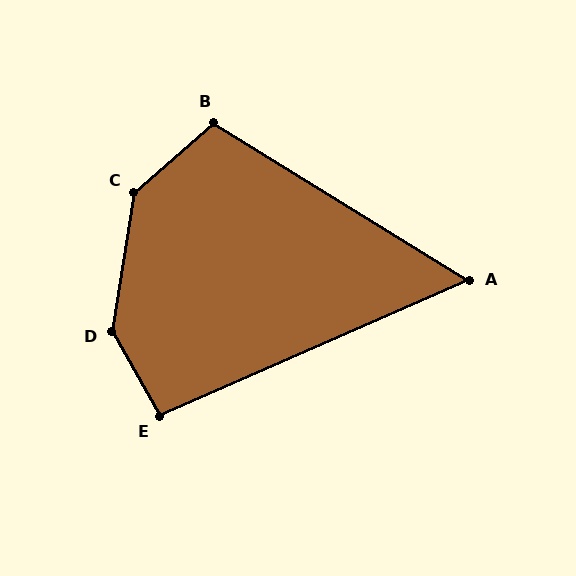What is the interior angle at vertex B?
Approximately 107 degrees (obtuse).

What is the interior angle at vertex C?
Approximately 140 degrees (obtuse).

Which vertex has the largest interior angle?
D, at approximately 142 degrees.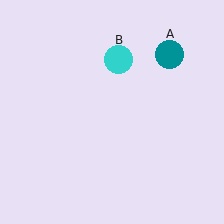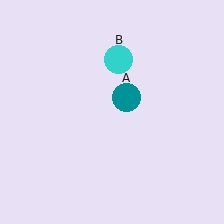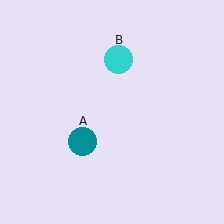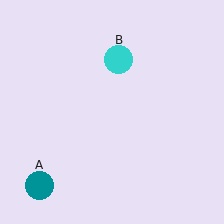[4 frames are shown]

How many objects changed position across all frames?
1 object changed position: teal circle (object A).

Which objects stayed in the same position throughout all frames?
Cyan circle (object B) remained stationary.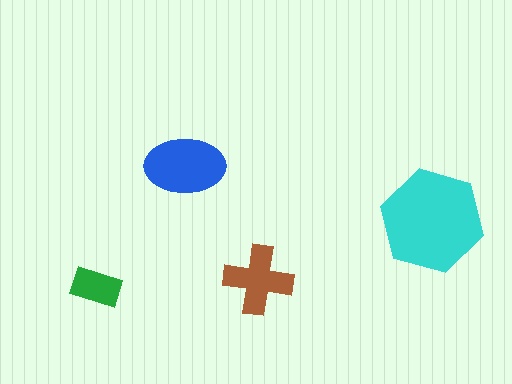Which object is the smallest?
The green rectangle.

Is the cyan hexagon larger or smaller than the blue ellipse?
Larger.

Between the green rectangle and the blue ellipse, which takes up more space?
The blue ellipse.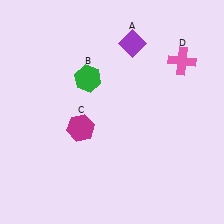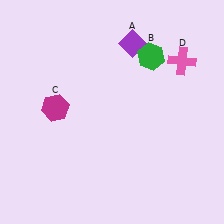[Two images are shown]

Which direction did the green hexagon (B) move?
The green hexagon (B) moved right.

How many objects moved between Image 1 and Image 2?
2 objects moved between the two images.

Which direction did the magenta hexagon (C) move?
The magenta hexagon (C) moved left.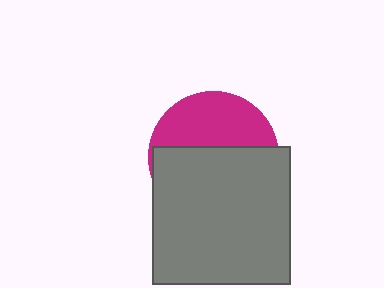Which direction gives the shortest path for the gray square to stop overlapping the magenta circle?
Moving down gives the shortest separation.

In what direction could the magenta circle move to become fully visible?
The magenta circle could move up. That would shift it out from behind the gray square entirely.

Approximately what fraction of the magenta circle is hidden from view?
Roughly 61% of the magenta circle is hidden behind the gray square.